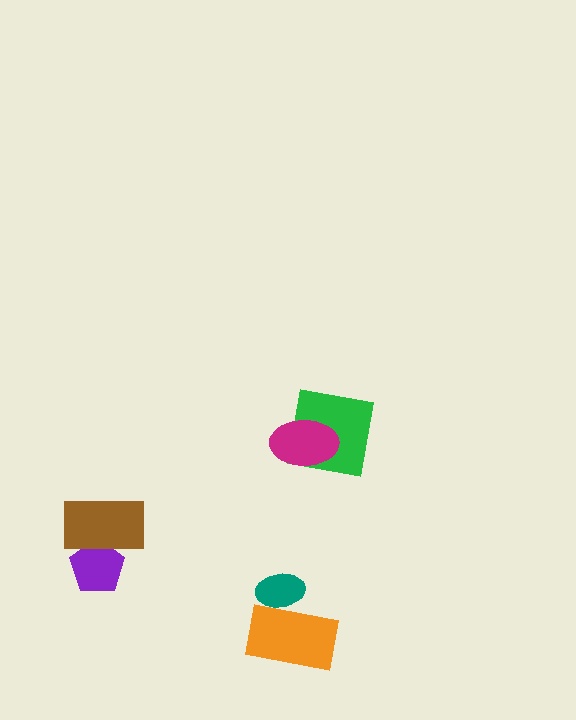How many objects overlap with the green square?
1 object overlaps with the green square.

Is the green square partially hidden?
Yes, it is partially covered by another shape.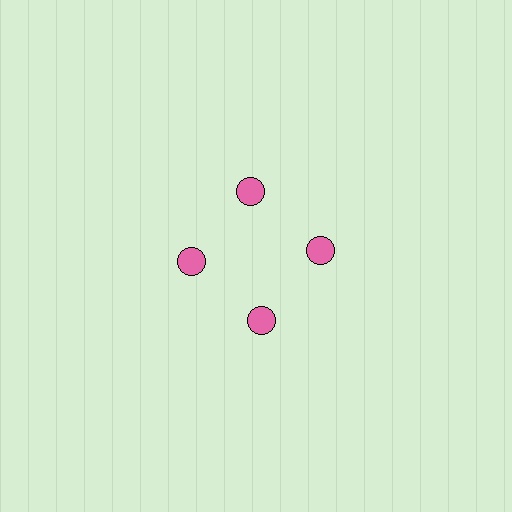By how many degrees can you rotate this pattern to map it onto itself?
The pattern maps onto itself every 90 degrees of rotation.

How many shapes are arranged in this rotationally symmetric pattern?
There are 4 shapes, arranged in 4 groups of 1.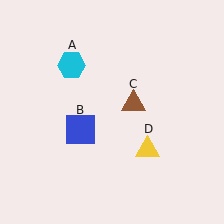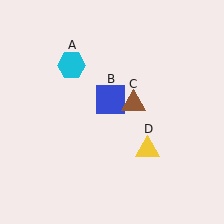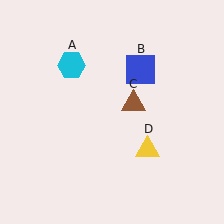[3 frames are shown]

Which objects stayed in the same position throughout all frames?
Cyan hexagon (object A) and brown triangle (object C) and yellow triangle (object D) remained stationary.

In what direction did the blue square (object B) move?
The blue square (object B) moved up and to the right.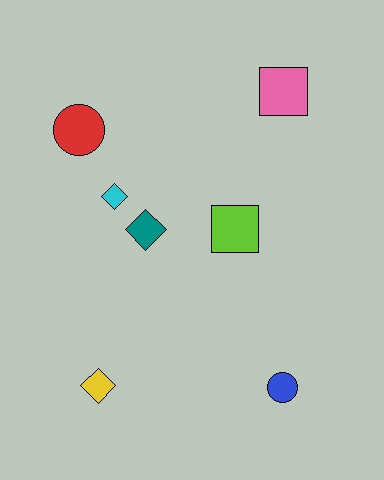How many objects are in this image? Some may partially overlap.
There are 7 objects.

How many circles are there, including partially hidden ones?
There are 2 circles.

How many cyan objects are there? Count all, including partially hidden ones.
There is 1 cyan object.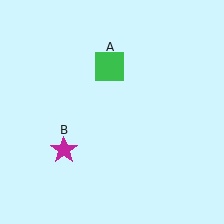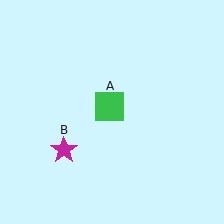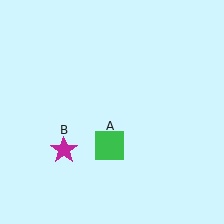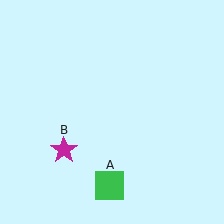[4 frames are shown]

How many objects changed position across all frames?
1 object changed position: green square (object A).